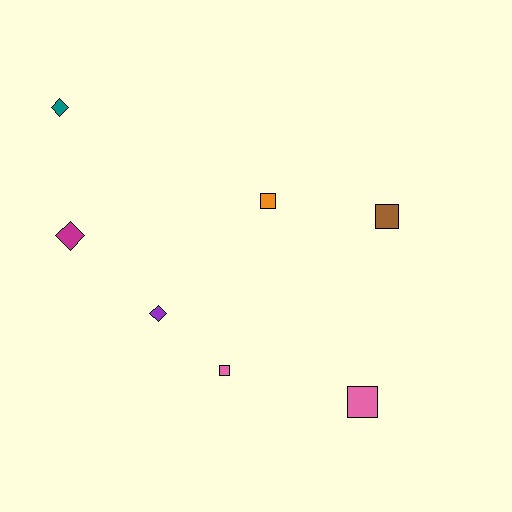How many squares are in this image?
There are 4 squares.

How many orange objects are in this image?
There is 1 orange object.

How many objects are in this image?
There are 7 objects.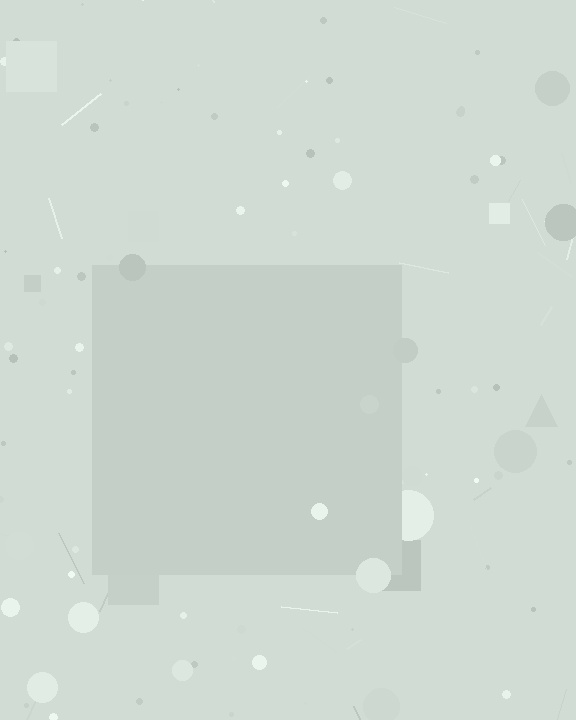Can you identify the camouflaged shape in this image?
The camouflaged shape is a square.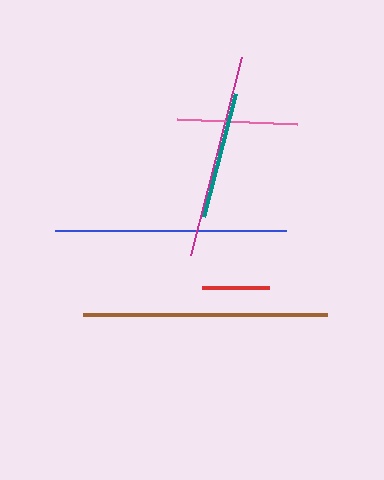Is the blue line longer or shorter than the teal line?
The blue line is longer than the teal line.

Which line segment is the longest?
The brown line is the longest at approximately 244 pixels.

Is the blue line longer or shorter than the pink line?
The blue line is longer than the pink line.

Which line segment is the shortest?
The red line is the shortest at approximately 68 pixels.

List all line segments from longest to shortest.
From longest to shortest: brown, blue, magenta, teal, pink, red.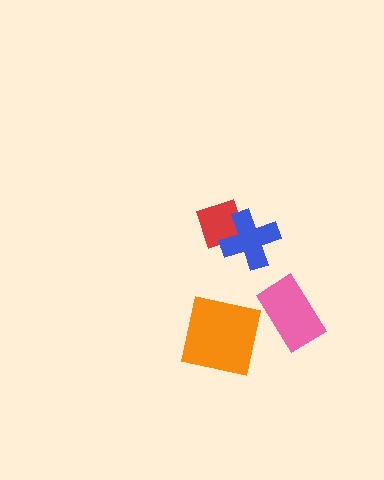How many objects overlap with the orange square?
0 objects overlap with the orange square.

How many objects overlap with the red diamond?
1 object overlaps with the red diamond.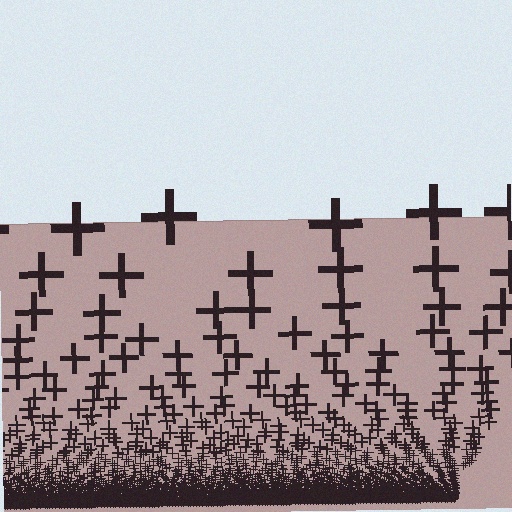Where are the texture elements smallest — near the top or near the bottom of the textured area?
Near the bottom.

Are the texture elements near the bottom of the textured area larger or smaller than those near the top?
Smaller. The gradient is inverted — elements near the bottom are smaller and denser.